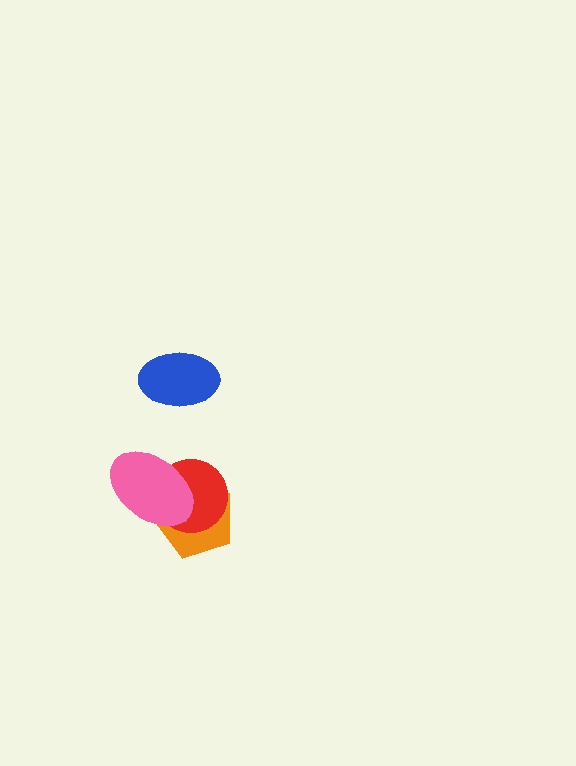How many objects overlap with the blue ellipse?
0 objects overlap with the blue ellipse.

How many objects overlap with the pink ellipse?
2 objects overlap with the pink ellipse.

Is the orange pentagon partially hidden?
Yes, it is partially covered by another shape.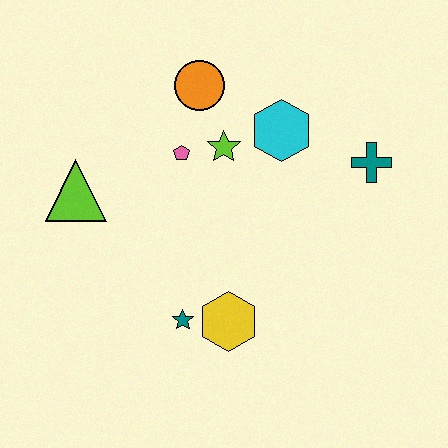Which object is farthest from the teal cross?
The lime triangle is farthest from the teal cross.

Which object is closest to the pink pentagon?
The lime star is closest to the pink pentagon.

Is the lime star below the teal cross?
No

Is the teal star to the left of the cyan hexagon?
Yes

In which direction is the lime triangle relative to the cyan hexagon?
The lime triangle is to the left of the cyan hexagon.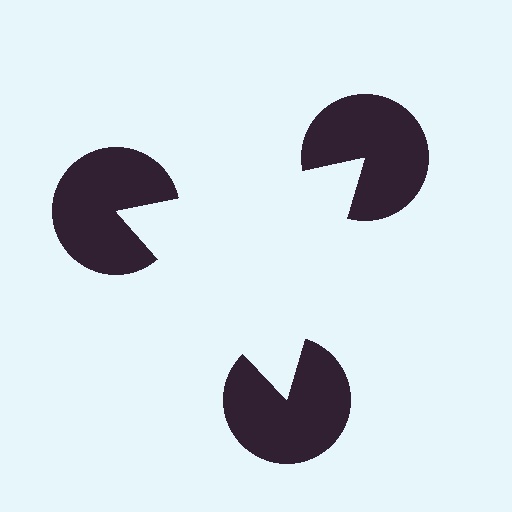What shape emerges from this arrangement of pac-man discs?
An illusory triangle — its edges are inferred from the aligned wedge cuts in the pac-man discs, not physically drawn.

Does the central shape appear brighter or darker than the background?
It typically appears slightly brighter than the background, even though no actual brightness change is drawn.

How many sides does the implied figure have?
3 sides.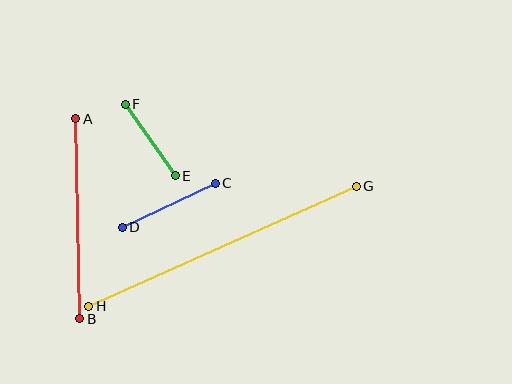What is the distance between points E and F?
The distance is approximately 88 pixels.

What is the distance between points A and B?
The distance is approximately 200 pixels.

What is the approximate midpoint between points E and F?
The midpoint is at approximately (150, 140) pixels.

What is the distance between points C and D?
The distance is approximately 103 pixels.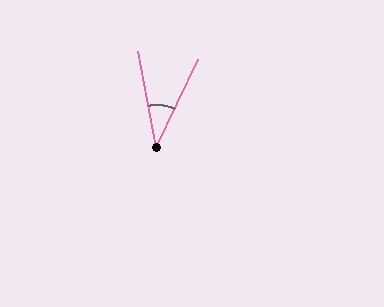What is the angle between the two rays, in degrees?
Approximately 36 degrees.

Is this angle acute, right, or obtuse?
It is acute.